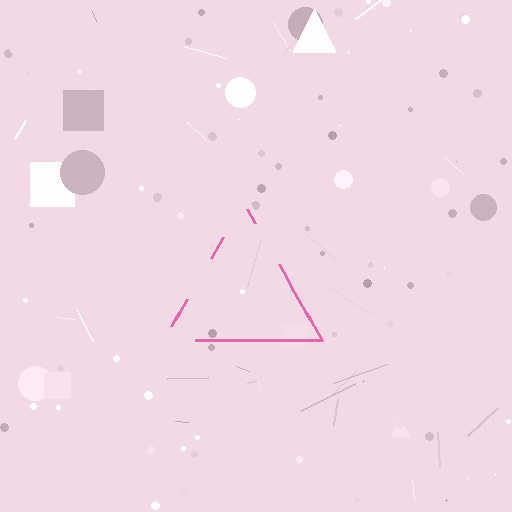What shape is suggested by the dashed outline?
The dashed outline suggests a triangle.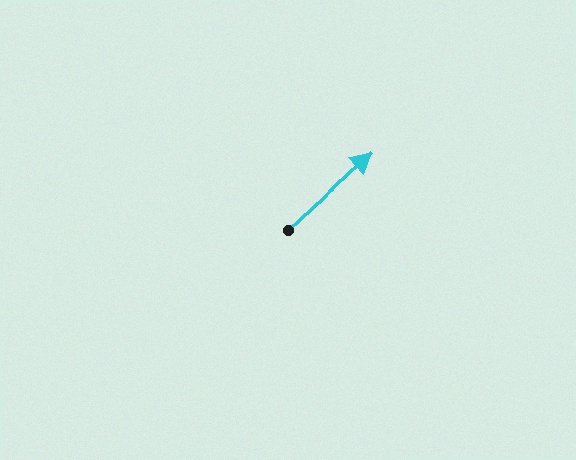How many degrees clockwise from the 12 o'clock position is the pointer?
Approximately 48 degrees.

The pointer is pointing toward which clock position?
Roughly 2 o'clock.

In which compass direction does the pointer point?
Northeast.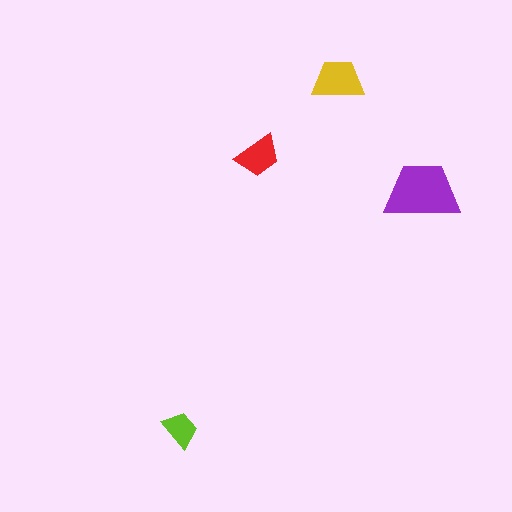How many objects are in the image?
There are 4 objects in the image.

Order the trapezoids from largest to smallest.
the purple one, the yellow one, the red one, the lime one.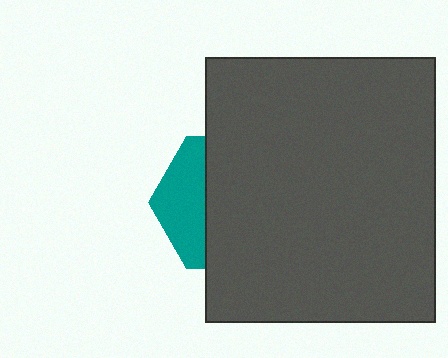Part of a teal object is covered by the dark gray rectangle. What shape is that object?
It is a hexagon.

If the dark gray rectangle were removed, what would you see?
You would see the complete teal hexagon.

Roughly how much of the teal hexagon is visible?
A small part of it is visible (roughly 33%).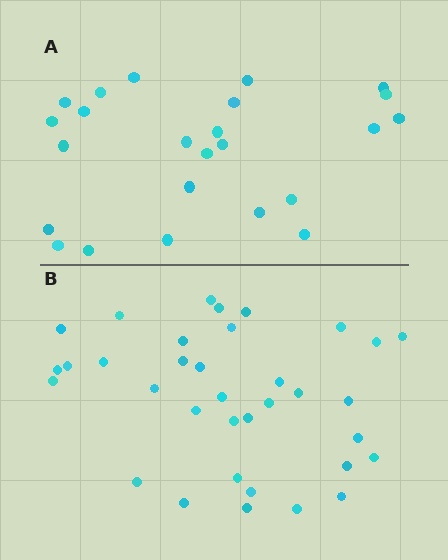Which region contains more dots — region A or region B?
Region B (the bottom region) has more dots.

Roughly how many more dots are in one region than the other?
Region B has roughly 12 or so more dots than region A.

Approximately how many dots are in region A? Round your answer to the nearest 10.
About 20 dots. (The exact count is 24, which rounds to 20.)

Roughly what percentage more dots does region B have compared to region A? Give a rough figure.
About 45% more.